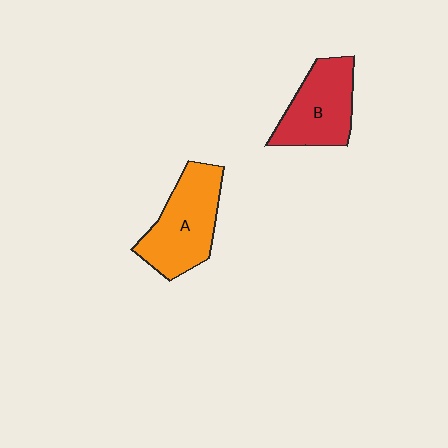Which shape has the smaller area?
Shape B (red).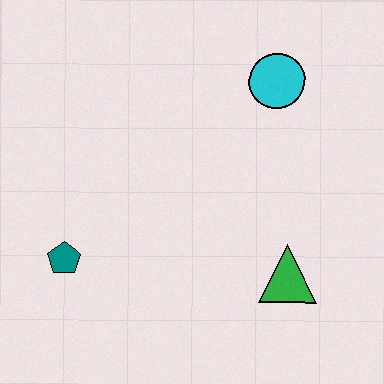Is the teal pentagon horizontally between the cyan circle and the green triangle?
No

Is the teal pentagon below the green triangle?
No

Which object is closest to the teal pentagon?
The green triangle is closest to the teal pentagon.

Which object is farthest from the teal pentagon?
The cyan circle is farthest from the teal pentagon.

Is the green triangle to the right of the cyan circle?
Yes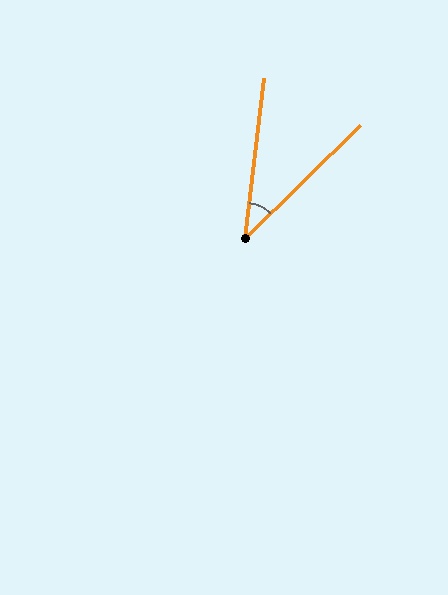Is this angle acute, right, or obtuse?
It is acute.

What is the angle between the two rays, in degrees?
Approximately 39 degrees.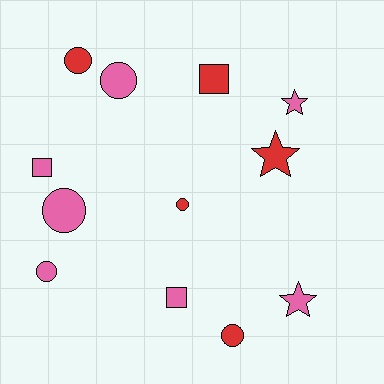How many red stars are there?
There is 1 red star.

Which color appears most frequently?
Pink, with 7 objects.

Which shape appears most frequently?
Circle, with 6 objects.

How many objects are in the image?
There are 12 objects.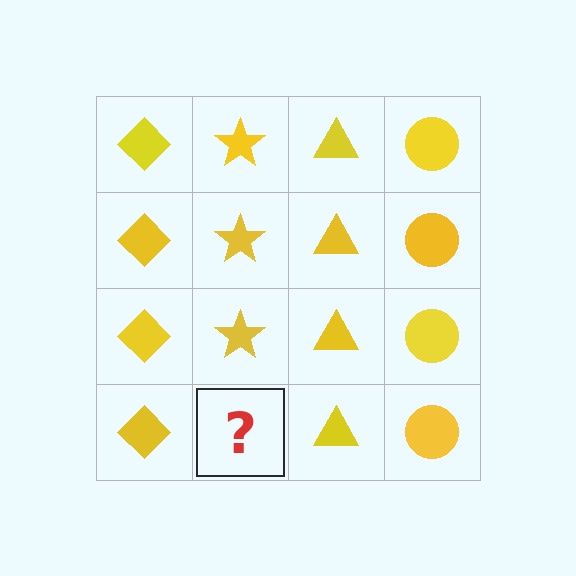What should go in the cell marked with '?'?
The missing cell should contain a yellow star.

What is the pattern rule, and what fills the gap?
The rule is that each column has a consistent shape. The gap should be filled with a yellow star.